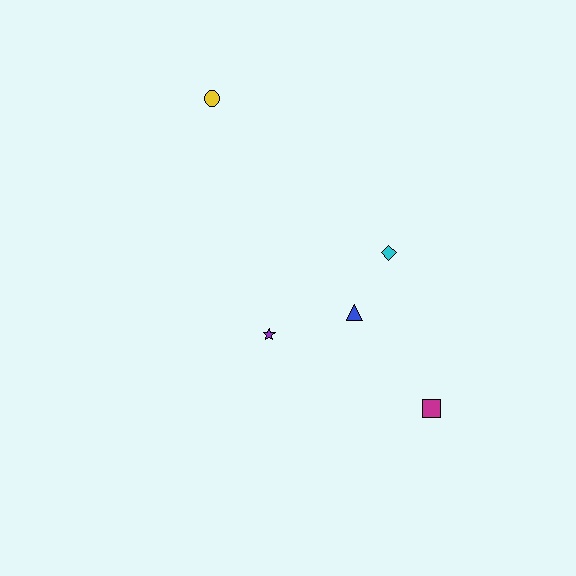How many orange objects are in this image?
There are no orange objects.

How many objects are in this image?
There are 5 objects.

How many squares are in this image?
There is 1 square.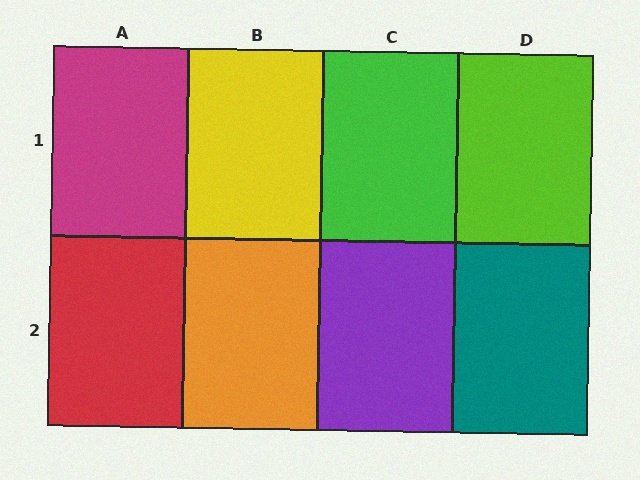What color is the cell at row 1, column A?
Magenta.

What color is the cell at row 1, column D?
Lime.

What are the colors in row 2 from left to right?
Red, orange, purple, teal.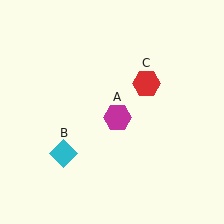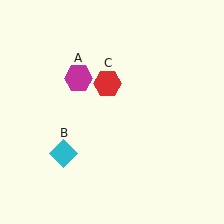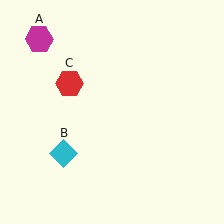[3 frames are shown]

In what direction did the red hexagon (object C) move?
The red hexagon (object C) moved left.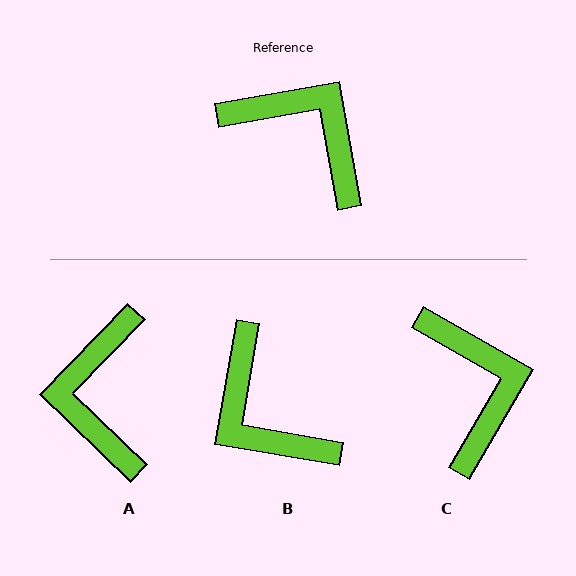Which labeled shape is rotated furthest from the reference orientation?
B, about 160 degrees away.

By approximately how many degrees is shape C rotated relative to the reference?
Approximately 40 degrees clockwise.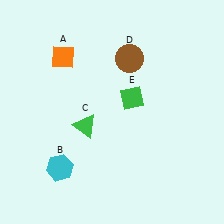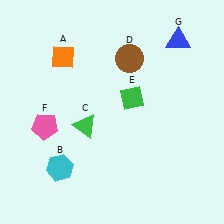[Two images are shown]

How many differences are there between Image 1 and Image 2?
There are 2 differences between the two images.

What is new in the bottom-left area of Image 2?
A pink pentagon (F) was added in the bottom-left area of Image 2.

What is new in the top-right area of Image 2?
A blue triangle (G) was added in the top-right area of Image 2.